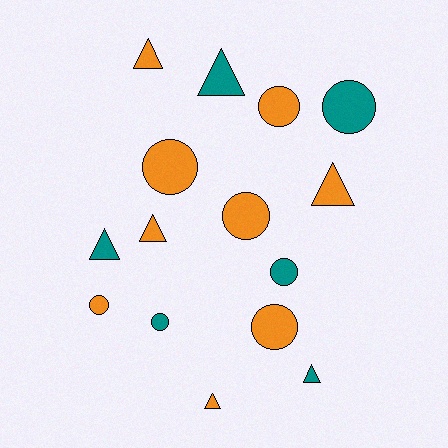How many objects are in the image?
There are 15 objects.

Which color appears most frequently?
Orange, with 9 objects.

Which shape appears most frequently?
Circle, with 8 objects.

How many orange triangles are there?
There are 4 orange triangles.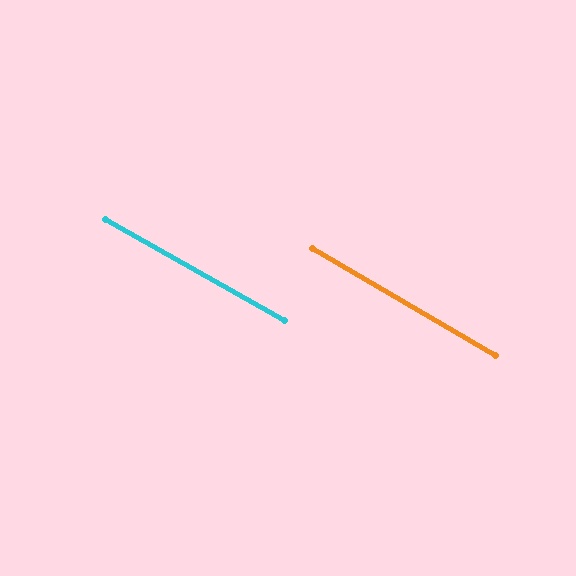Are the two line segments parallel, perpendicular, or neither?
Parallel — their directions differ by only 1.0°.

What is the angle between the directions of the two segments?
Approximately 1 degree.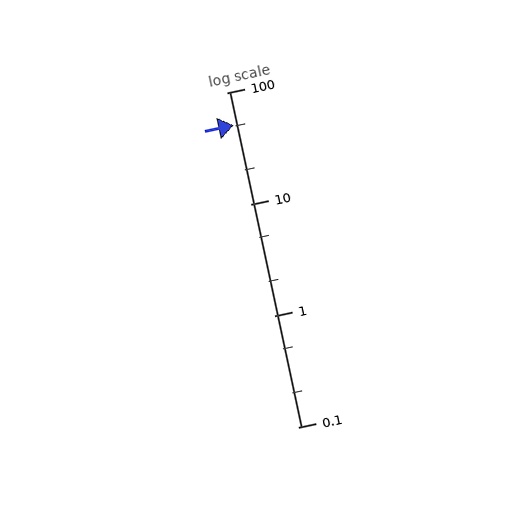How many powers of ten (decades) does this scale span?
The scale spans 3 decades, from 0.1 to 100.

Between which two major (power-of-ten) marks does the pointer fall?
The pointer is between 10 and 100.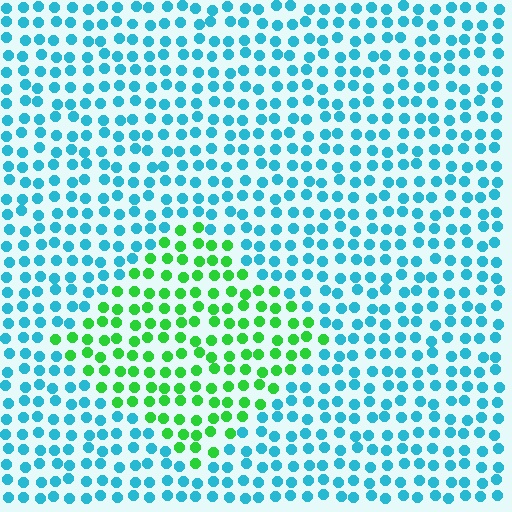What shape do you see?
I see a diamond.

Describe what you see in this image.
The image is filled with small cyan elements in a uniform arrangement. A diamond-shaped region is visible where the elements are tinted to a slightly different hue, forming a subtle color boundary.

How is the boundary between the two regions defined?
The boundary is defined purely by a slight shift in hue (about 64 degrees). Spacing, size, and orientation are identical on both sides.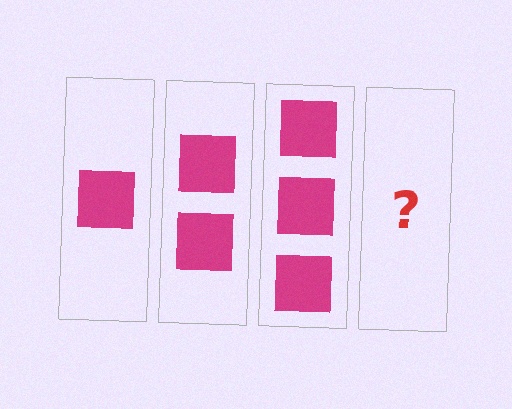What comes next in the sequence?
The next element should be 4 squares.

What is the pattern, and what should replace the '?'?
The pattern is that each step adds one more square. The '?' should be 4 squares.